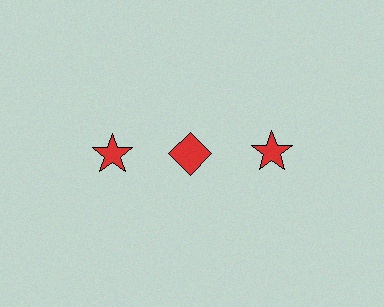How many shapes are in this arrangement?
There are 3 shapes arranged in a grid pattern.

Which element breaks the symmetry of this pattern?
The red diamond in the top row, second from left column breaks the symmetry. All other shapes are red stars.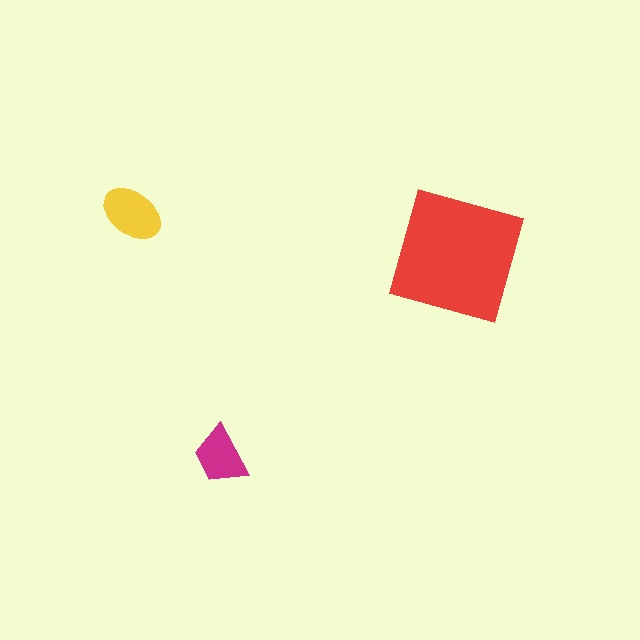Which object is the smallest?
The magenta trapezoid.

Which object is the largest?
The red square.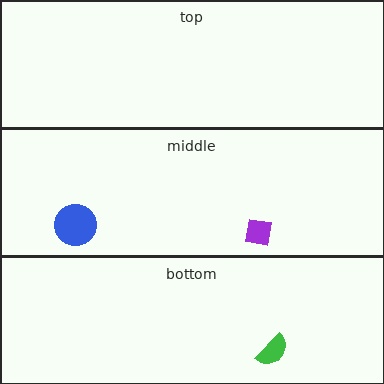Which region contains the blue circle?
The middle region.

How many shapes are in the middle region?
2.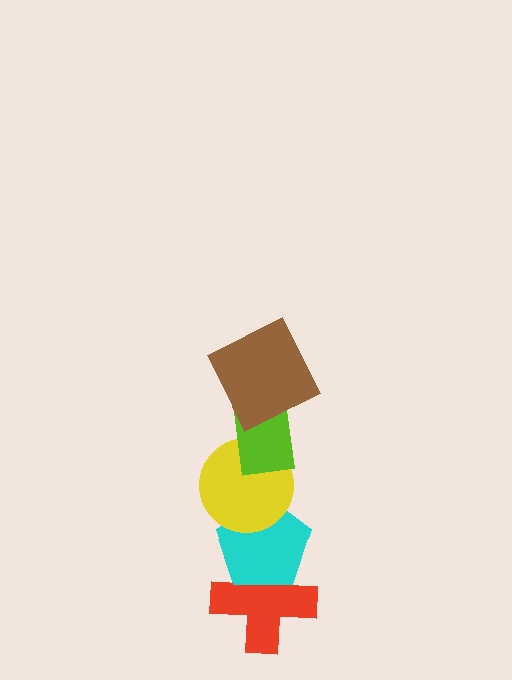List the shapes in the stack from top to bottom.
From top to bottom: the brown square, the lime rectangle, the yellow circle, the cyan pentagon, the red cross.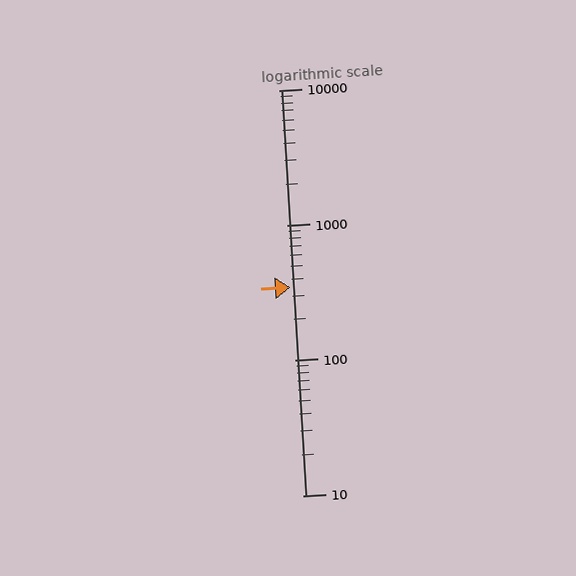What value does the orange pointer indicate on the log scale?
The pointer indicates approximately 350.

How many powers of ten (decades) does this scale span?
The scale spans 3 decades, from 10 to 10000.